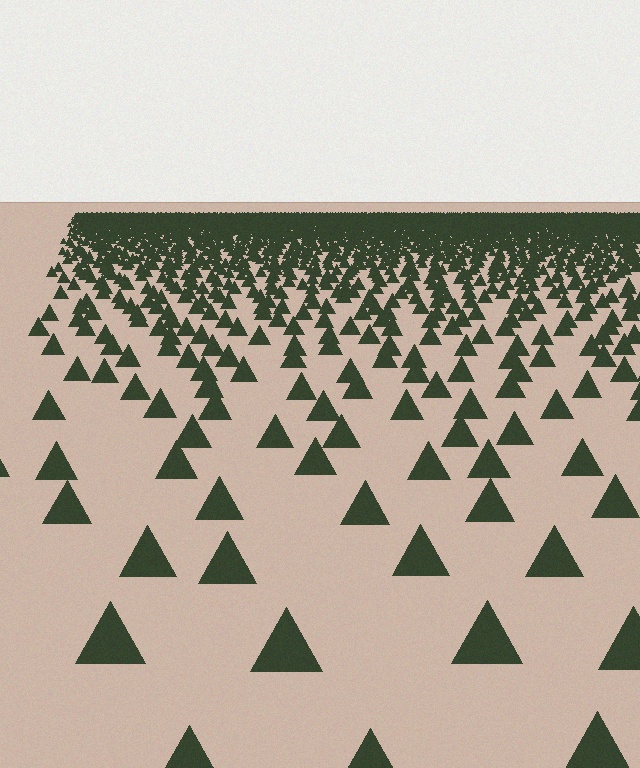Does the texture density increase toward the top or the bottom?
Density increases toward the top.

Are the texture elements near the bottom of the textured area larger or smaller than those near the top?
Larger. Near the bottom, elements are closer to the viewer and appear at a bigger on-screen size.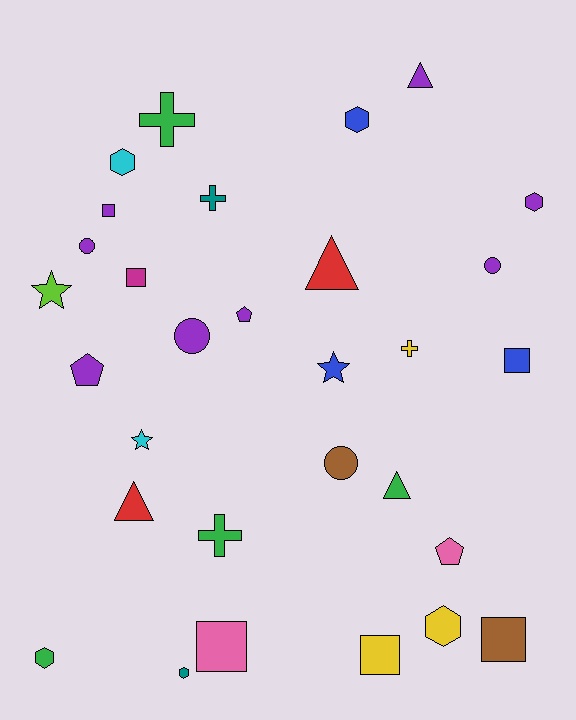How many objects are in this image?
There are 30 objects.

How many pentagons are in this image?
There are 3 pentagons.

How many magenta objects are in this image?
There is 1 magenta object.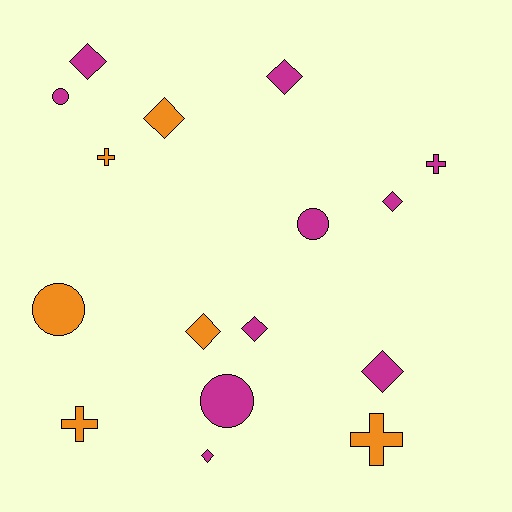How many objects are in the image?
There are 16 objects.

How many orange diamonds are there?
There are 2 orange diamonds.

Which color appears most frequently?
Magenta, with 10 objects.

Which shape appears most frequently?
Diamond, with 8 objects.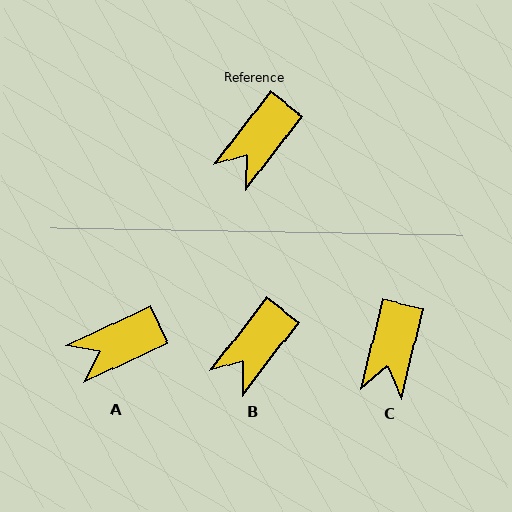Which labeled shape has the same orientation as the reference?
B.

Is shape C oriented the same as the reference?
No, it is off by about 24 degrees.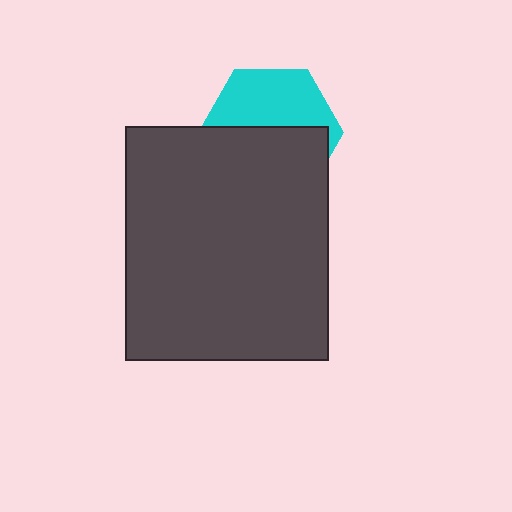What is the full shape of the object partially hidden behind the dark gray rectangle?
The partially hidden object is a cyan hexagon.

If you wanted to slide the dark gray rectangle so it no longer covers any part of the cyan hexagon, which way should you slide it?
Slide it down — that is the most direct way to separate the two shapes.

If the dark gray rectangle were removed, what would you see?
You would see the complete cyan hexagon.